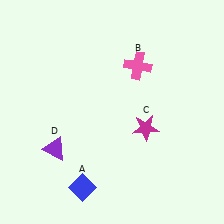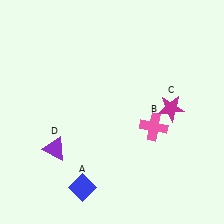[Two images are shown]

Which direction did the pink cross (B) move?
The pink cross (B) moved down.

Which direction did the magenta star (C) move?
The magenta star (C) moved right.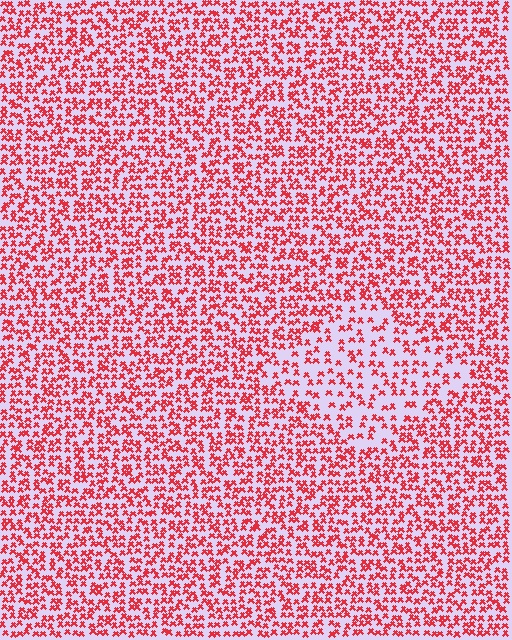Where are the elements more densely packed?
The elements are more densely packed outside the diamond boundary.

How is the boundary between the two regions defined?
The boundary is defined by a change in element density (approximately 1.8x ratio). All elements are the same color, size, and shape.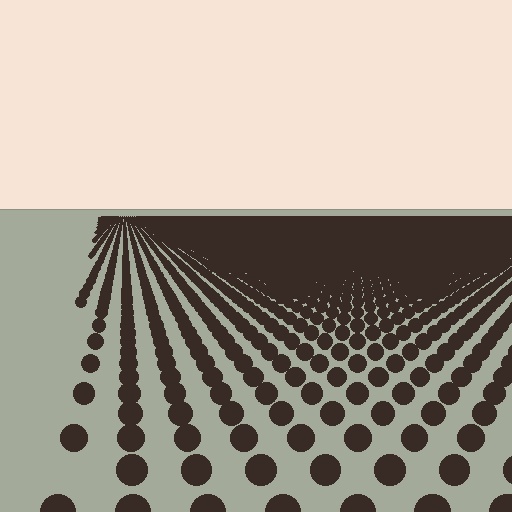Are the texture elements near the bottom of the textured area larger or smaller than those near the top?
Larger. Near the bottom, elements are closer to the viewer and appear at a bigger on-screen size.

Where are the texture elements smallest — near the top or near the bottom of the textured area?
Near the top.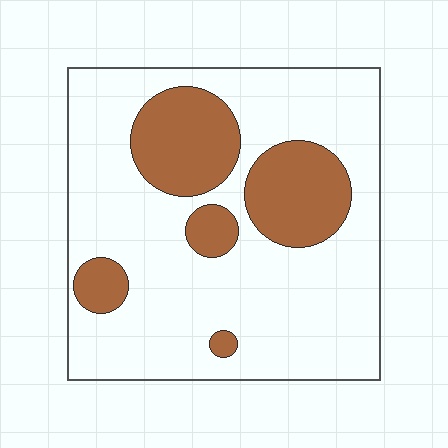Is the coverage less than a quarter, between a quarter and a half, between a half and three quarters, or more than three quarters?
Less than a quarter.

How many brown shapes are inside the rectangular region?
5.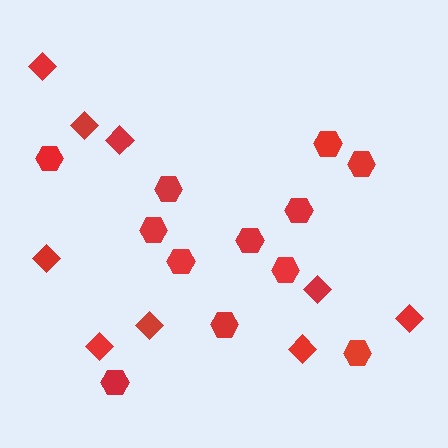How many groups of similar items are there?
There are 2 groups: one group of hexagons (12) and one group of diamonds (9).